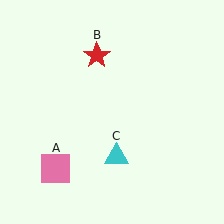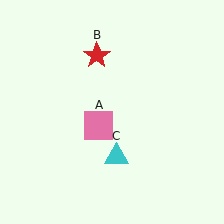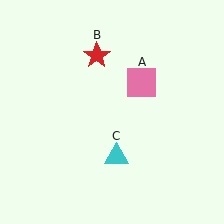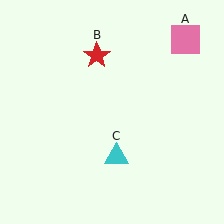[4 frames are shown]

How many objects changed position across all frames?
1 object changed position: pink square (object A).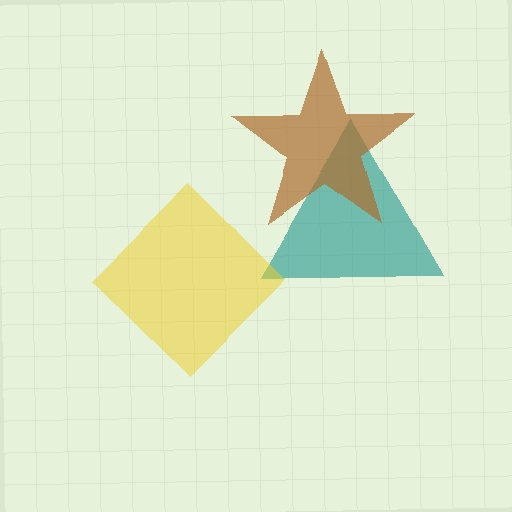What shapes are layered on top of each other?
The layered shapes are: a teal triangle, a brown star, a yellow diamond.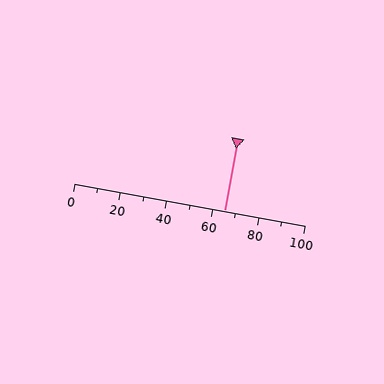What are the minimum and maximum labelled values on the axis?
The axis runs from 0 to 100.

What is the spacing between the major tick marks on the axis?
The major ticks are spaced 20 apart.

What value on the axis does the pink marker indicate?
The marker indicates approximately 65.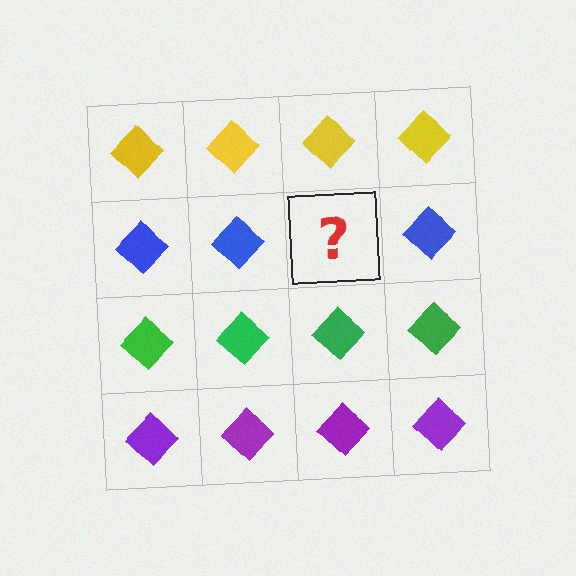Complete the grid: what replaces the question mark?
The question mark should be replaced with a blue diamond.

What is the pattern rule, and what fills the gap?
The rule is that each row has a consistent color. The gap should be filled with a blue diamond.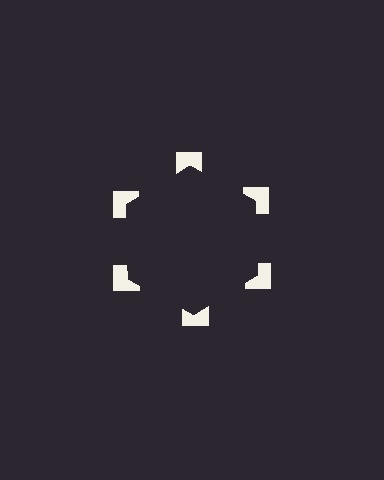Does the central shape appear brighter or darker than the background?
It typically appears slightly darker than the background, even though no actual brightness change is drawn.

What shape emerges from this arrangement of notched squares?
An illusory hexagon — its edges are inferred from the aligned wedge cuts in the notched squares, not physically drawn.